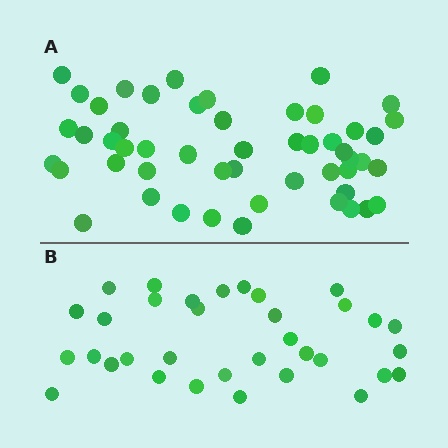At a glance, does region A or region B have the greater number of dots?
Region A (the top region) has more dots.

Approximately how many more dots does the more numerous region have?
Region A has approximately 15 more dots than region B.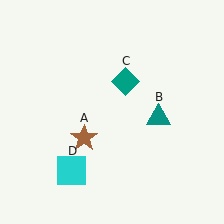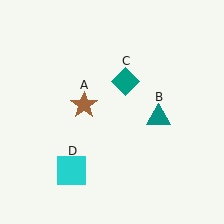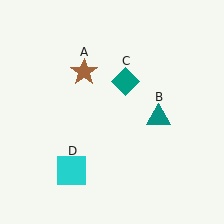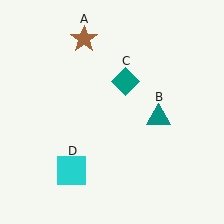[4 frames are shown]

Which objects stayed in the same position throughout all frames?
Teal triangle (object B) and teal diamond (object C) and cyan square (object D) remained stationary.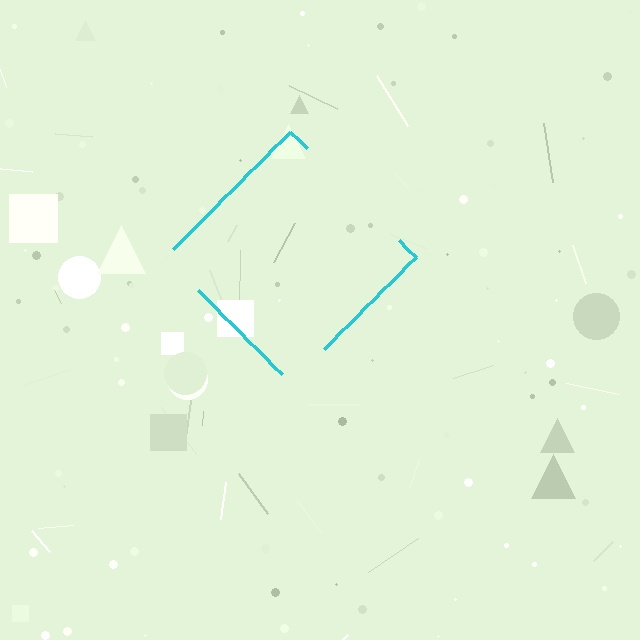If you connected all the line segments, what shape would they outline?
They would outline a diamond.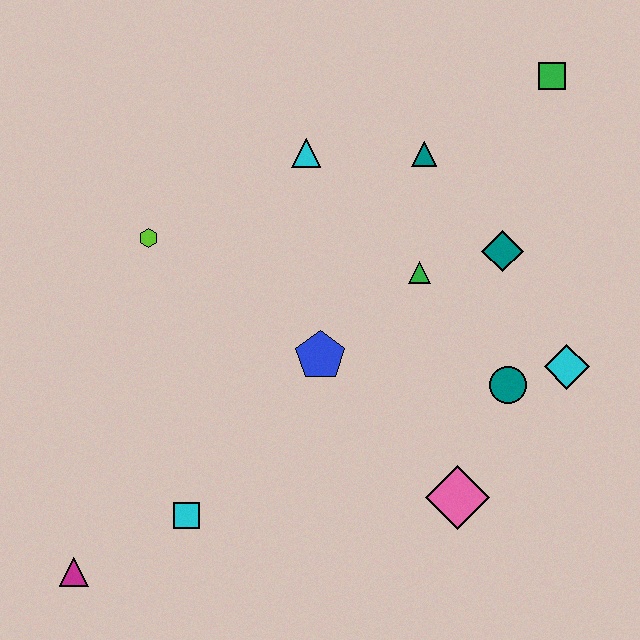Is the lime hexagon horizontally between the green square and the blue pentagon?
No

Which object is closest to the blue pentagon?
The green triangle is closest to the blue pentagon.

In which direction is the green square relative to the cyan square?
The green square is above the cyan square.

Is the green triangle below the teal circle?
No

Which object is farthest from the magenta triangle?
The green square is farthest from the magenta triangle.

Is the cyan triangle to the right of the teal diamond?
No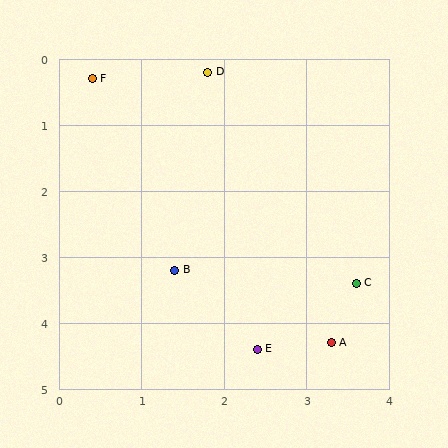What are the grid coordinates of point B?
Point B is at approximately (1.4, 3.2).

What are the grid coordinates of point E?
Point E is at approximately (2.4, 4.4).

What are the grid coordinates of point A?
Point A is at approximately (3.3, 4.3).